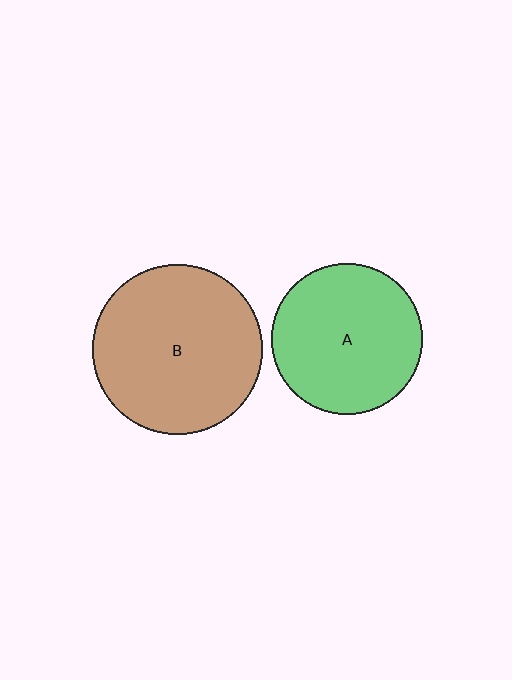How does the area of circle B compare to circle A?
Approximately 1.3 times.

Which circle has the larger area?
Circle B (brown).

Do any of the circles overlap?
No, none of the circles overlap.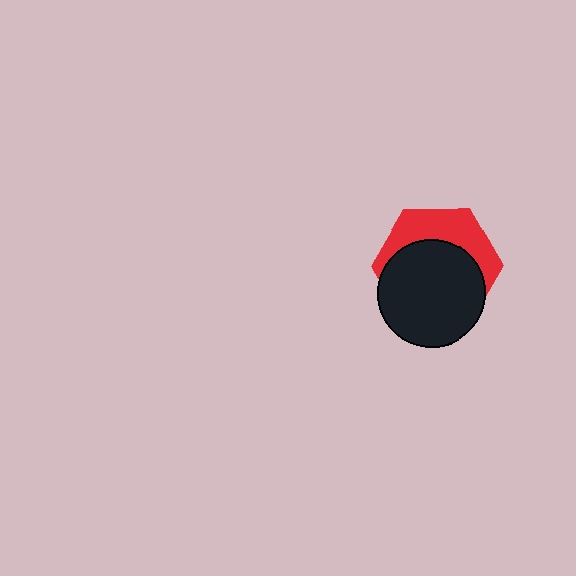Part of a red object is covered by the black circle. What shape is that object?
It is a hexagon.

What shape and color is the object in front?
The object in front is a black circle.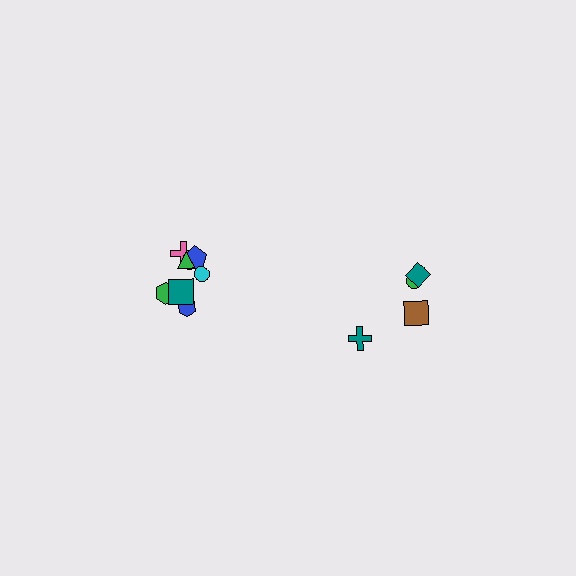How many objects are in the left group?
There are 7 objects.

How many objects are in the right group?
There are 4 objects.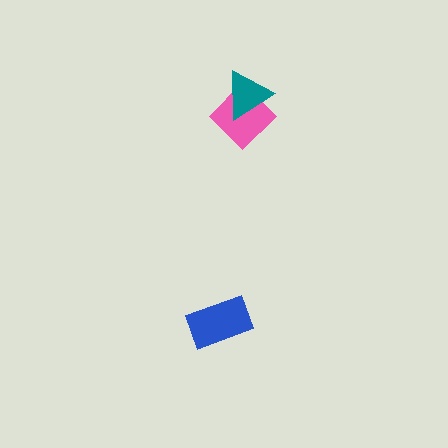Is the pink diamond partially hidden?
Yes, it is partially covered by another shape.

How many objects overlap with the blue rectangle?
0 objects overlap with the blue rectangle.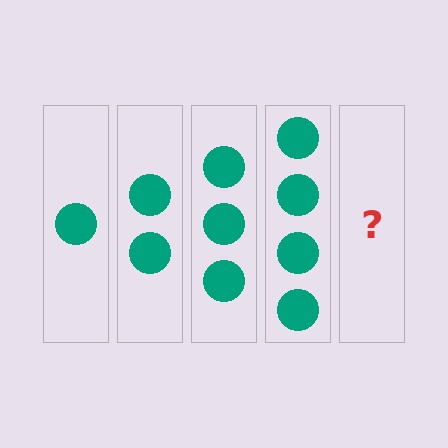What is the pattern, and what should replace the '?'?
The pattern is that each step adds one more circle. The '?' should be 5 circles.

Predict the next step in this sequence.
The next step is 5 circles.